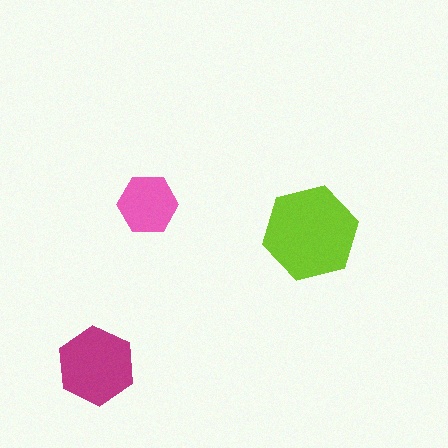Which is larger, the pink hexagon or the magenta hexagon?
The magenta one.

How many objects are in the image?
There are 3 objects in the image.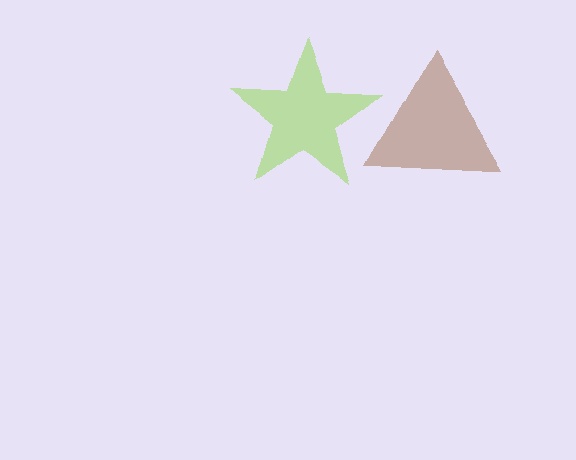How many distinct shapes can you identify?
There are 2 distinct shapes: a lime star, a brown triangle.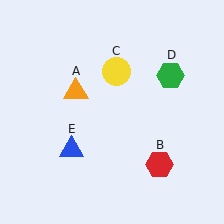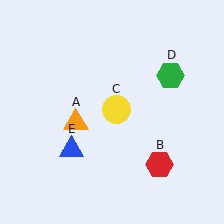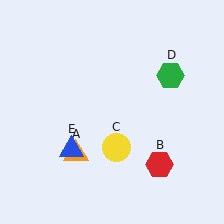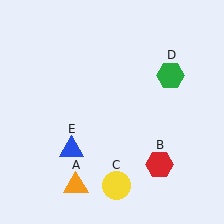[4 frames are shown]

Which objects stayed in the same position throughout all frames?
Red hexagon (object B) and green hexagon (object D) and blue triangle (object E) remained stationary.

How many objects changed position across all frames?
2 objects changed position: orange triangle (object A), yellow circle (object C).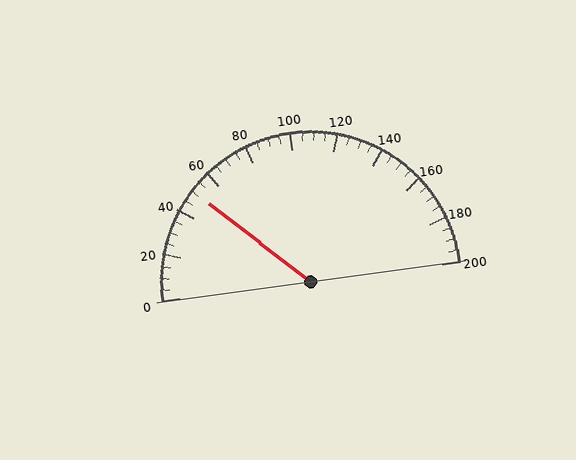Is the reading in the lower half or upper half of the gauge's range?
The reading is in the lower half of the range (0 to 200).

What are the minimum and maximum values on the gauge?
The gauge ranges from 0 to 200.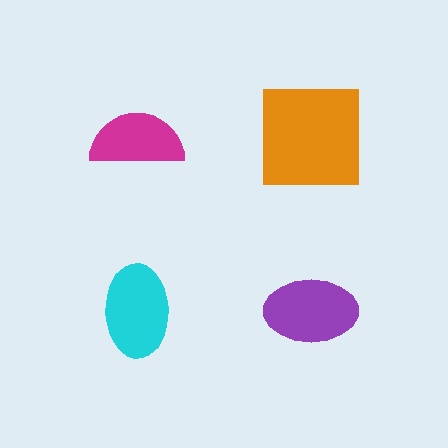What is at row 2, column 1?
A cyan ellipse.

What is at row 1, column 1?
A magenta semicircle.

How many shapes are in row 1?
2 shapes.